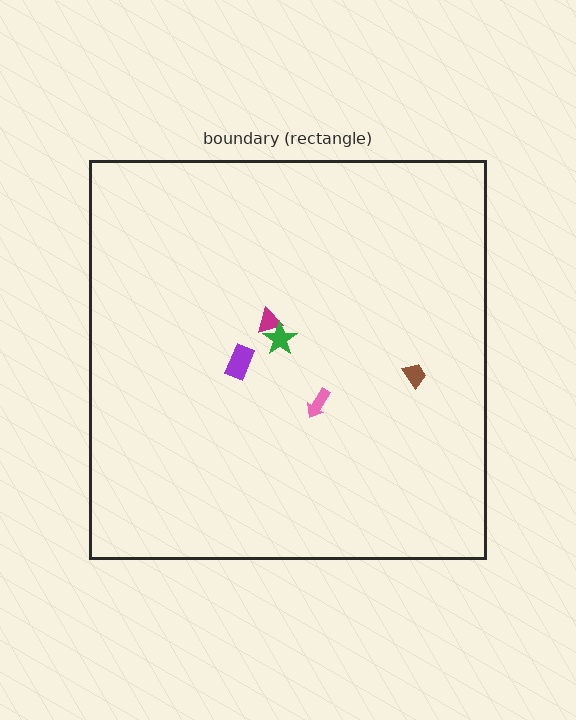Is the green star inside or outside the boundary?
Inside.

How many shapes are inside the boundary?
5 inside, 0 outside.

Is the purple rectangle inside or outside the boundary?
Inside.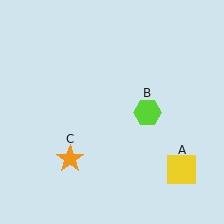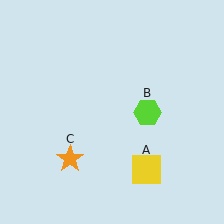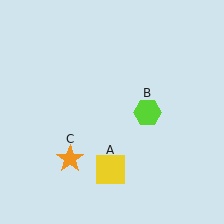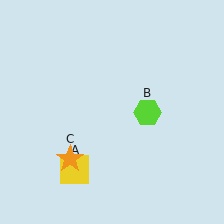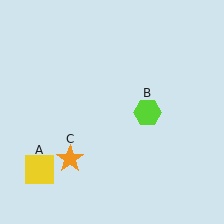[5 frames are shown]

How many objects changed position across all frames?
1 object changed position: yellow square (object A).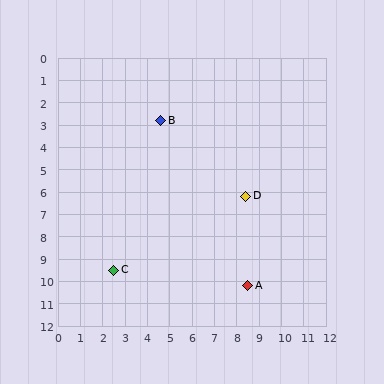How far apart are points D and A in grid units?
Points D and A are about 4.0 grid units apart.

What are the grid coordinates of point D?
Point D is at approximately (8.4, 6.2).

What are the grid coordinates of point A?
Point A is at approximately (8.5, 10.2).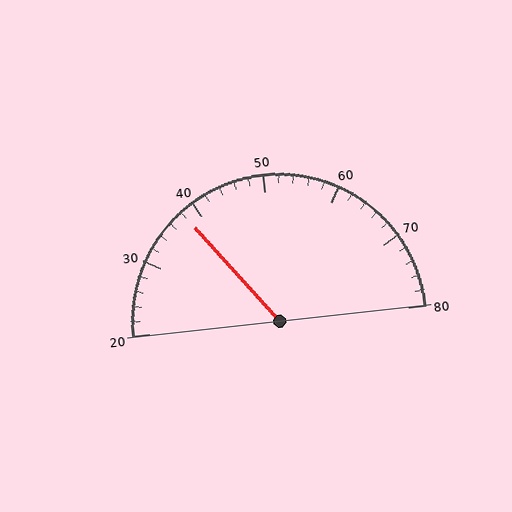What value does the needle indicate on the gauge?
The needle indicates approximately 38.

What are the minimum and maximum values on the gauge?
The gauge ranges from 20 to 80.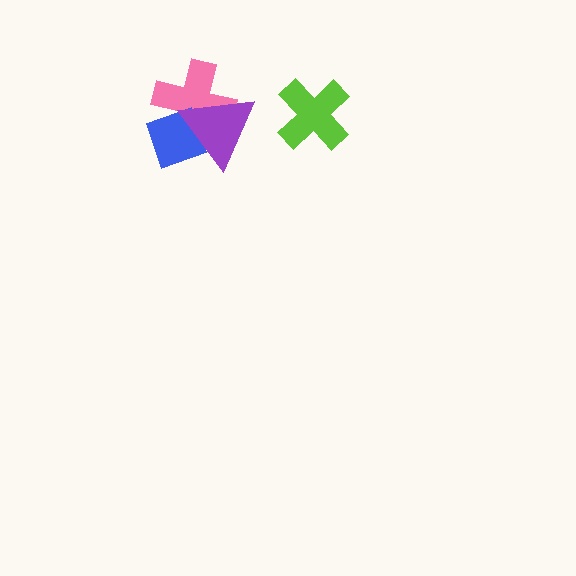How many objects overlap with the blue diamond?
2 objects overlap with the blue diamond.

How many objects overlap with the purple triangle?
2 objects overlap with the purple triangle.